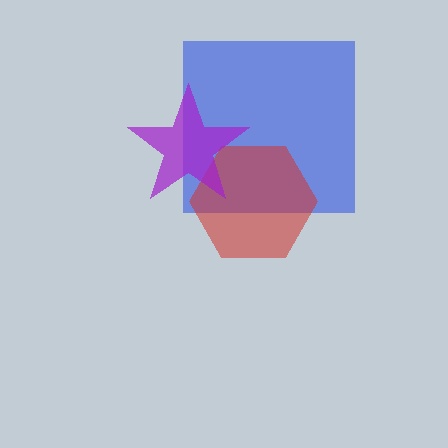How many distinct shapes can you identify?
There are 3 distinct shapes: a blue square, a red hexagon, a purple star.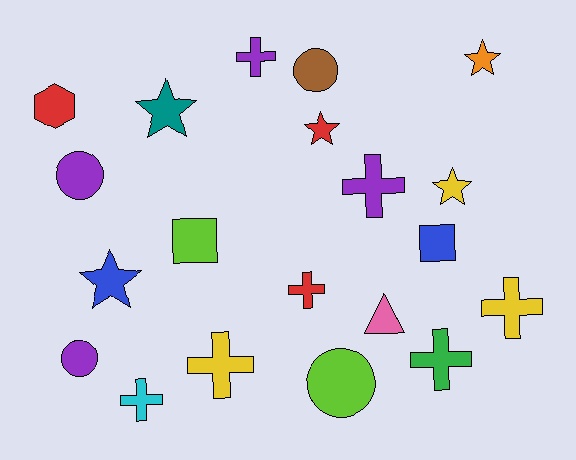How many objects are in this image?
There are 20 objects.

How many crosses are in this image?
There are 7 crosses.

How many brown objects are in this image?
There is 1 brown object.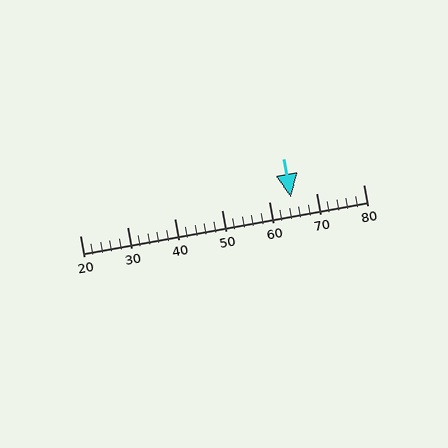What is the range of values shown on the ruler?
The ruler shows values from 20 to 80.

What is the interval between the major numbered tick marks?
The major tick marks are spaced 10 units apart.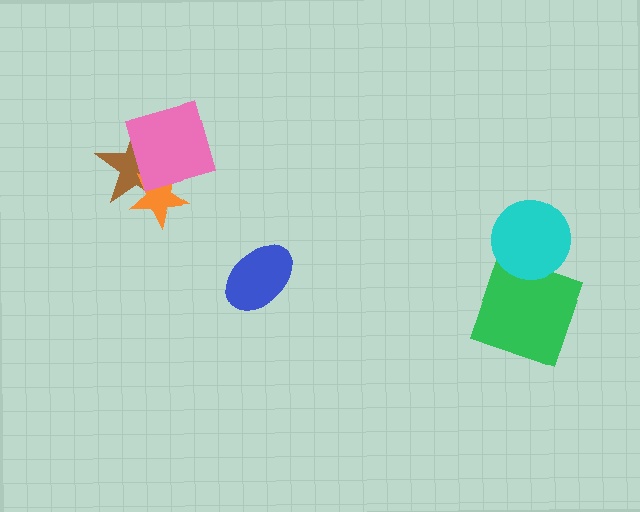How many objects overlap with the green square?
1 object overlaps with the green square.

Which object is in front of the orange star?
The pink square is in front of the orange star.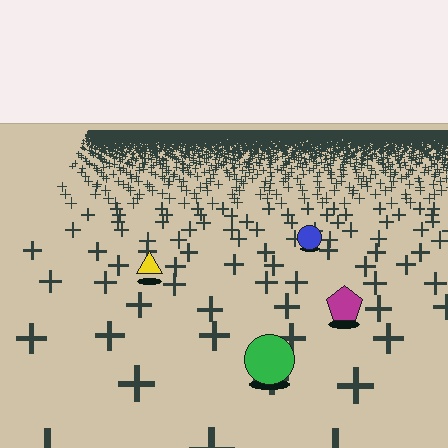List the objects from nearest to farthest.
From nearest to farthest: the green circle, the magenta pentagon, the yellow triangle, the blue circle.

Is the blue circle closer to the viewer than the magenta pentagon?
No. The magenta pentagon is closer — you can tell from the texture gradient: the ground texture is coarser near it.